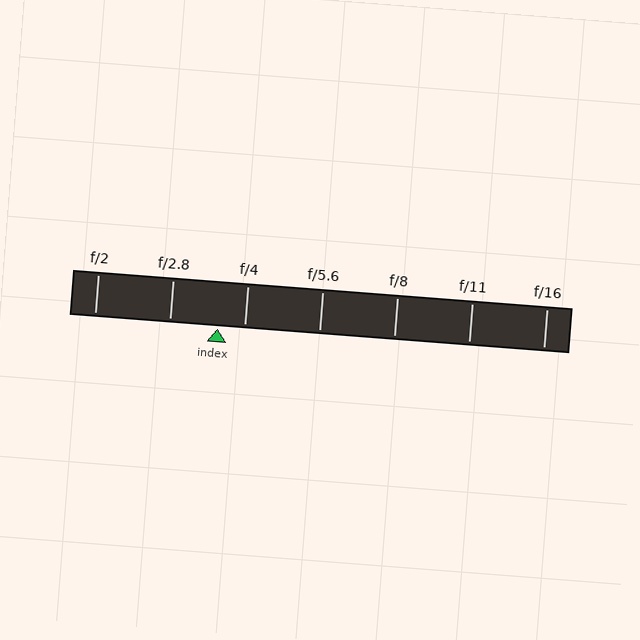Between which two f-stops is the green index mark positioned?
The index mark is between f/2.8 and f/4.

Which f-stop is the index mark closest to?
The index mark is closest to f/4.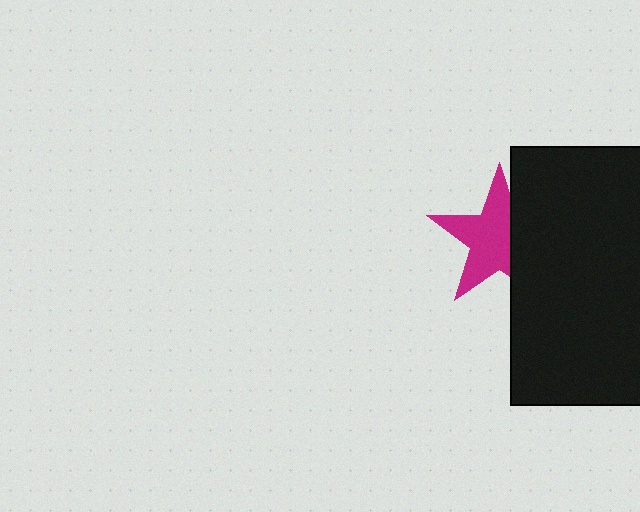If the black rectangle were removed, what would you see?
You would see the complete magenta star.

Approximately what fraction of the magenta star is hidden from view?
Roughly 35% of the magenta star is hidden behind the black rectangle.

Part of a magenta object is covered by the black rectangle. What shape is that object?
It is a star.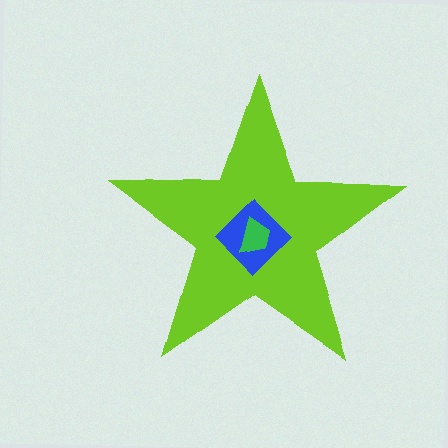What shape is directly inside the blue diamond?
The green trapezoid.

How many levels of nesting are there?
3.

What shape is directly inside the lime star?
The blue diamond.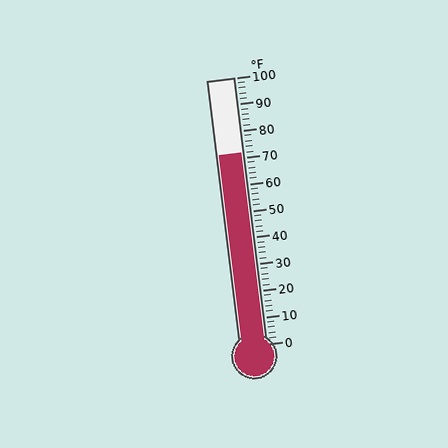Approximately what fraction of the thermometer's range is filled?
The thermometer is filled to approximately 70% of its range.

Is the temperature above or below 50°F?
The temperature is above 50°F.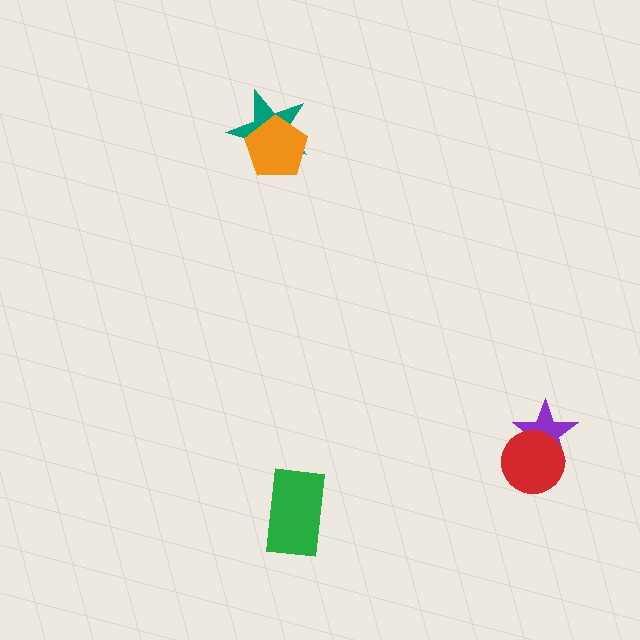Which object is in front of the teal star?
The orange pentagon is in front of the teal star.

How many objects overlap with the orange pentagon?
1 object overlaps with the orange pentagon.